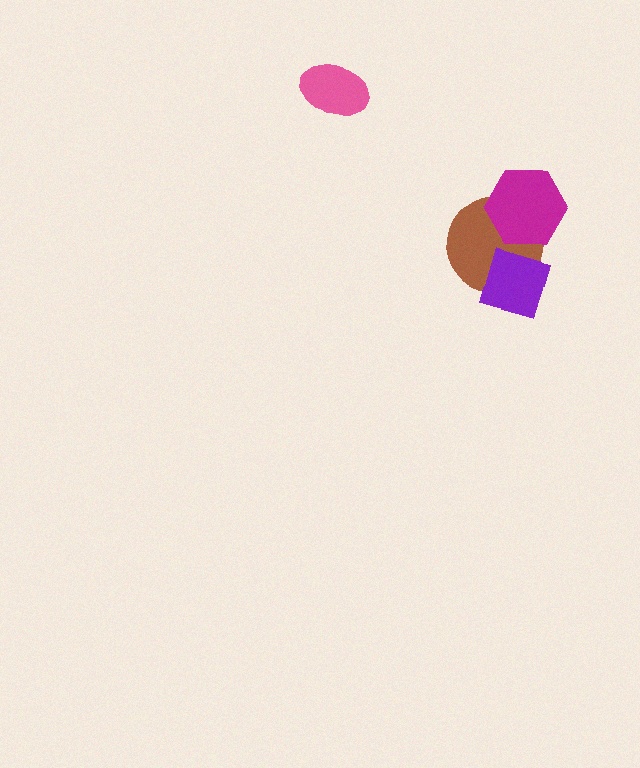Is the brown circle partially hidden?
Yes, it is partially covered by another shape.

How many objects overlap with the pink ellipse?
0 objects overlap with the pink ellipse.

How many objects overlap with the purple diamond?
1 object overlaps with the purple diamond.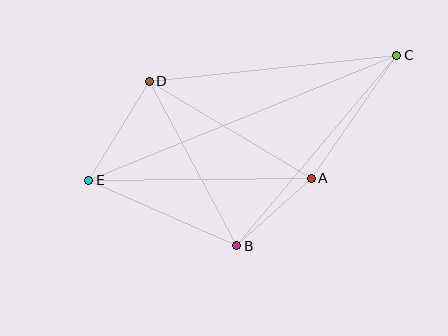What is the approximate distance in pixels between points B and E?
The distance between B and E is approximately 162 pixels.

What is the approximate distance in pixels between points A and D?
The distance between A and D is approximately 188 pixels.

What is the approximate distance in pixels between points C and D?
The distance between C and D is approximately 249 pixels.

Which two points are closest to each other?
Points A and B are closest to each other.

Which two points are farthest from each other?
Points C and E are farthest from each other.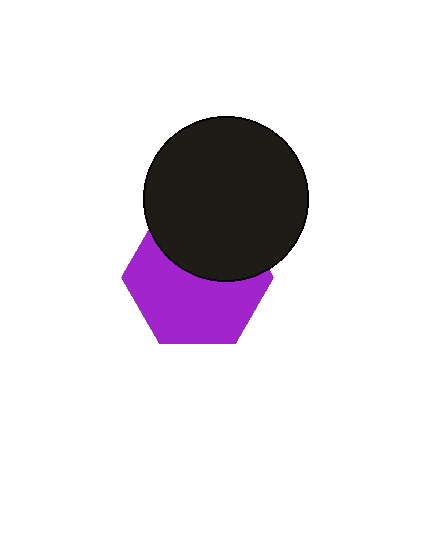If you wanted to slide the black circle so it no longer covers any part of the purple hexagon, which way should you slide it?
Slide it up — that is the most direct way to separate the two shapes.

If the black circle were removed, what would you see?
You would see the complete purple hexagon.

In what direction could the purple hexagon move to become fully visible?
The purple hexagon could move down. That would shift it out from behind the black circle entirely.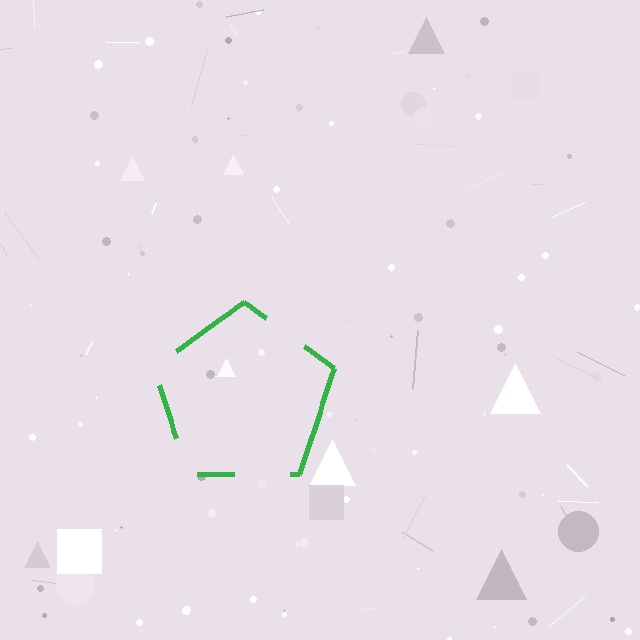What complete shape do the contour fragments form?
The contour fragments form a pentagon.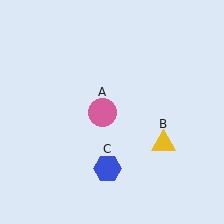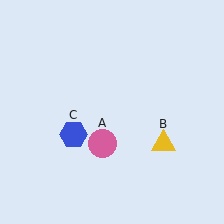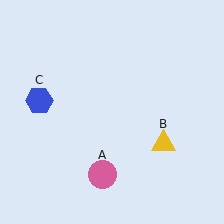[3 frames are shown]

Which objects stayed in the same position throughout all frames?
Yellow triangle (object B) remained stationary.